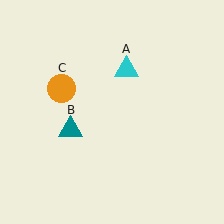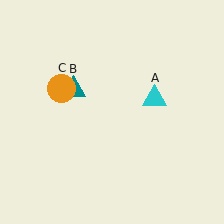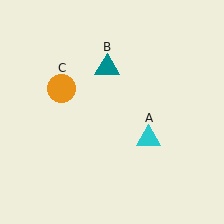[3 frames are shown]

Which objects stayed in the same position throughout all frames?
Orange circle (object C) remained stationary.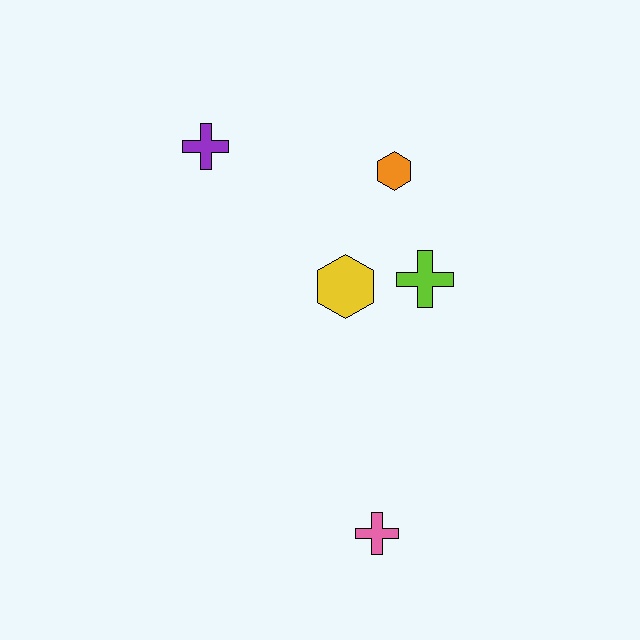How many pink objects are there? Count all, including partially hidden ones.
There is 1 pink object.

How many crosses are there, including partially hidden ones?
There are 3 crosses.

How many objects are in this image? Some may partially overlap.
There are 5 objects.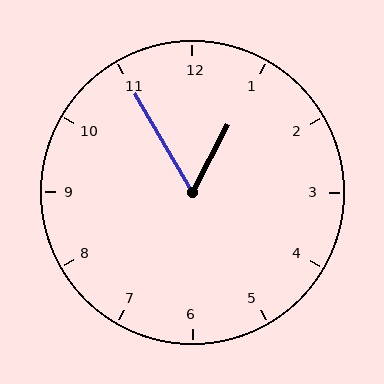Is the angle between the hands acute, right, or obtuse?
It is acute.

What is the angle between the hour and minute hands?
Approximately 58 degrees.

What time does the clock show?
12:55.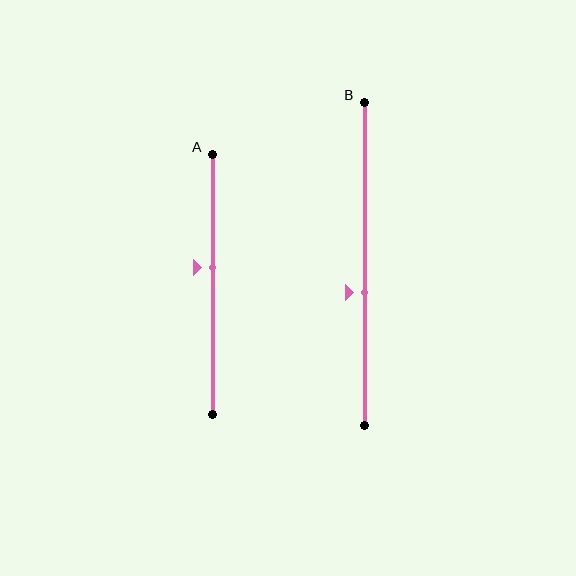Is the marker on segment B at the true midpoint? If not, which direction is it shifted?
No, the marker on segment B is shifted downward by about 9% of the segment length.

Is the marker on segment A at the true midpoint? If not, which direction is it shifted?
No, the marker on segment A is shifted upward by about 6% of the segment length.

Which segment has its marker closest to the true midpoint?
Segment A has its marker closest to the true midpoint.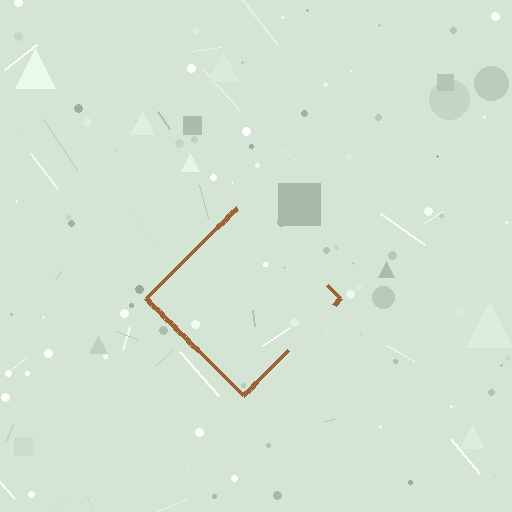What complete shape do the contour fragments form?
The contour fragments form a diamond.